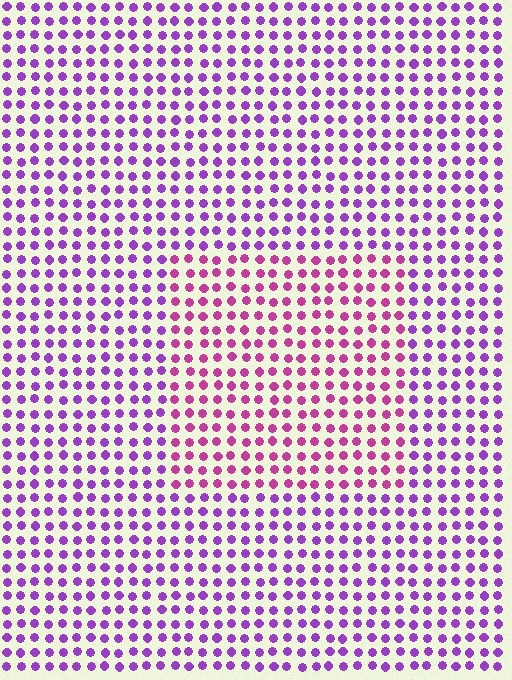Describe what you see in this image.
The image is filled with small purple elements in a uniform arrangement. A rectangle-shaped region is visible where the elements are tinted to a slightly different hue, forming a subtle color boundary.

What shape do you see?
I see a rectangle.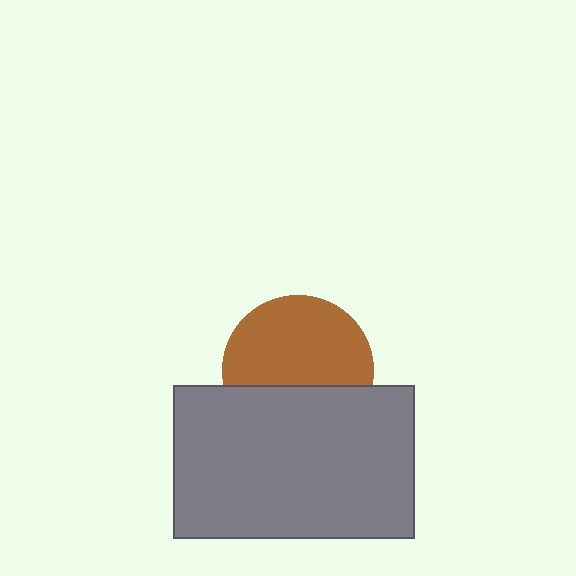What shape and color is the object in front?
The object in front is a gray rectangle.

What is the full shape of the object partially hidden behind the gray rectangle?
The partially hidden object is a brown circle.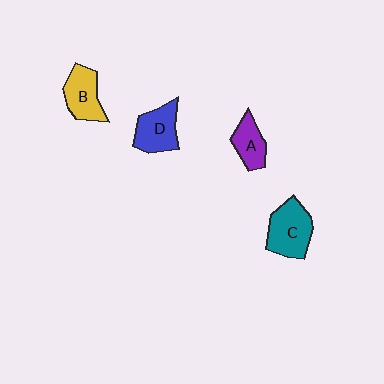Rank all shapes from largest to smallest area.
From largest to smallest: C (teal), D (blue), B (yellow), A (purple).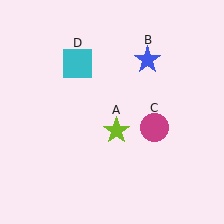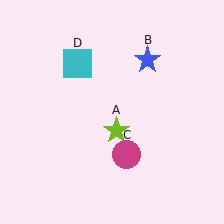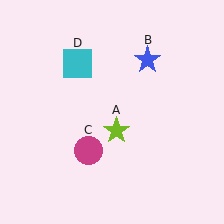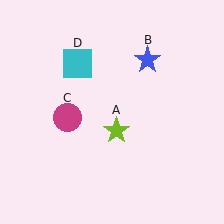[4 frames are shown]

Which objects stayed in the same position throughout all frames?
Lime star (object A) and blue star (object B) and cyan square (object D) remained stationary.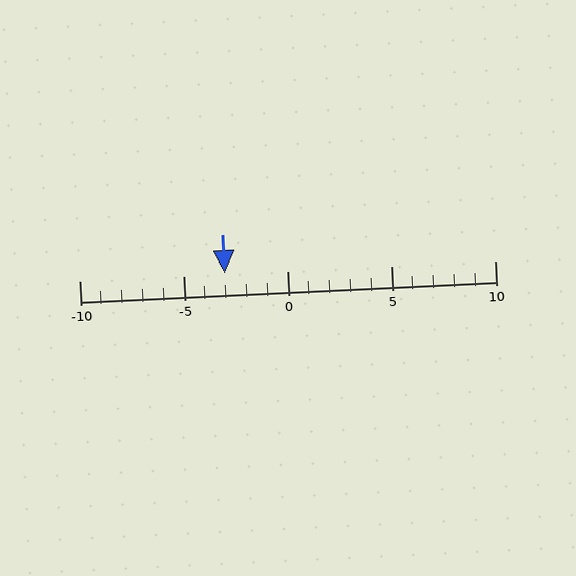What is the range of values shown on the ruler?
The ruler shows values from -10 to 10.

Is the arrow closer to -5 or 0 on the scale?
The arrow is closer to -5.